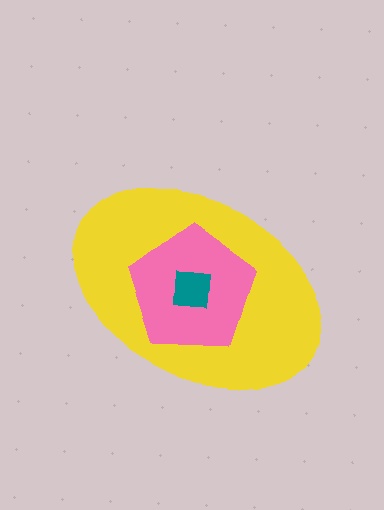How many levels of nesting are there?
3.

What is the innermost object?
The teal square.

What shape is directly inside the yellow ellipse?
The pink pentagon.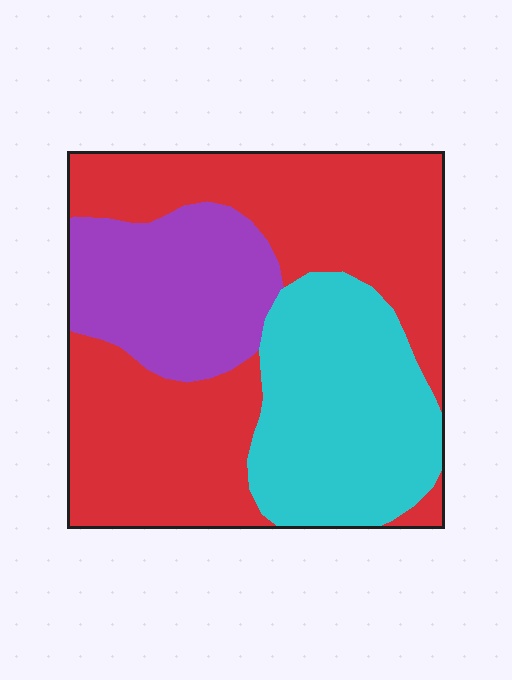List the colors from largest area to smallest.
From largest to smallest: red, cyan, purple.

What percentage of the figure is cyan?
Cyan takes up between a sixth and a third of the figure.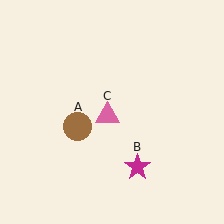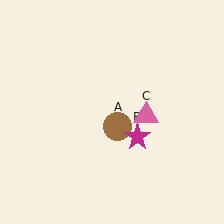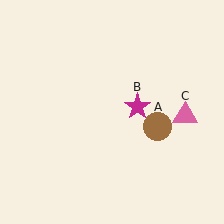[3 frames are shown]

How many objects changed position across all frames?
3 objects changed position: brown circle (object A), magenta star (object B), pink triangle (object C).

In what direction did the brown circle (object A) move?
The brown circle (object A) moved right.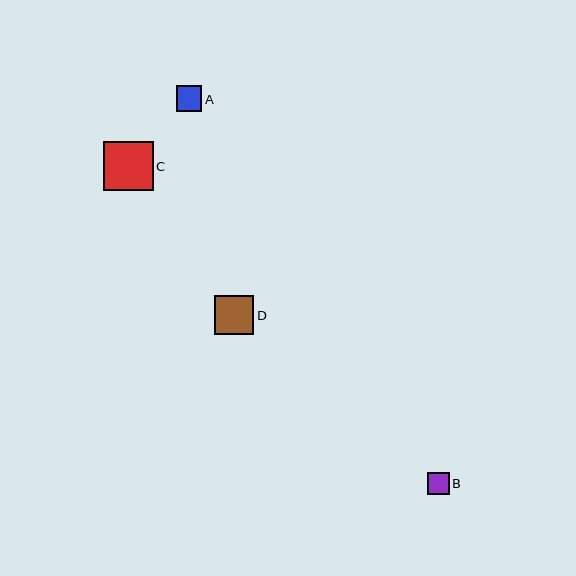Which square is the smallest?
Square B is the smallest with a size of approximately 22 pixels.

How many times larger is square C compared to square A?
Square C is approximately 1.9 times the size of square A.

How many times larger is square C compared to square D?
Square C is approximately 1.3 times the size of square D.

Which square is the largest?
Square C is the largest with a size of approximately 50 pixels.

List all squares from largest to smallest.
From largest to smallest: C, D, A, B.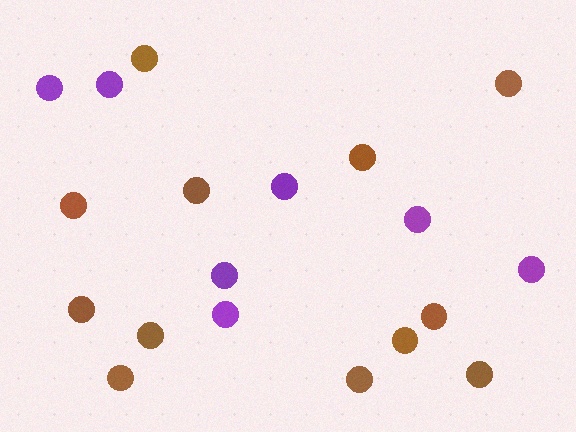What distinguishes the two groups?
There are 2 groups: one group of brown circles (12) and one group of purple circles (7).